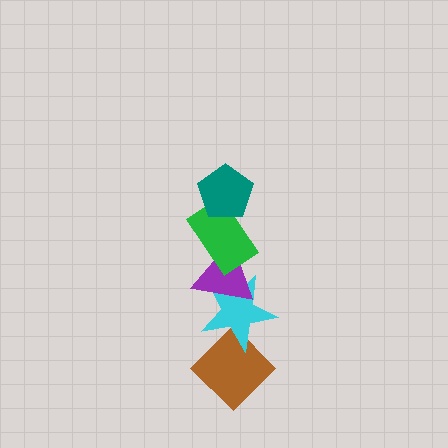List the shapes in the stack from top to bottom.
From top to bottom: the teal pentagon, the green rectangle, the purple triangle, the cyan star, the brown diamond.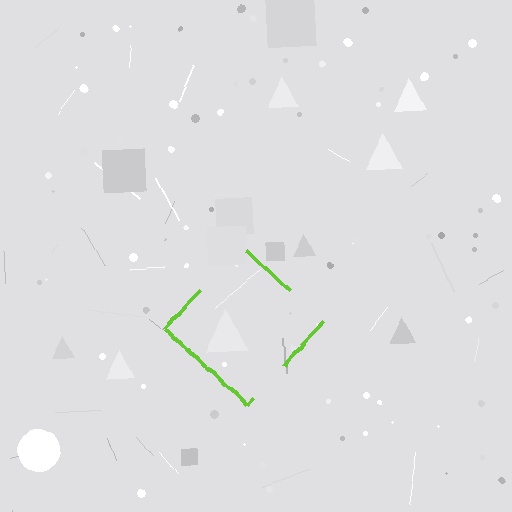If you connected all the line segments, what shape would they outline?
They would outline a diamond.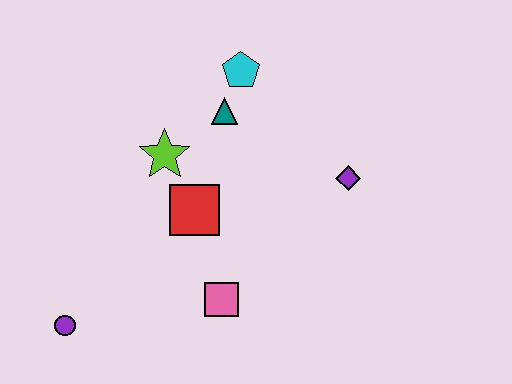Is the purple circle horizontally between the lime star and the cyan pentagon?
No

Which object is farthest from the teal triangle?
The purple circle is farthest from the teal triangle.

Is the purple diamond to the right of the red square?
Yes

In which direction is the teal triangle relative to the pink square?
The teal triangle is above the pink square.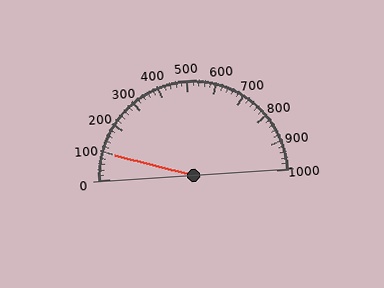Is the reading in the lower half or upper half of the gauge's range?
The reading is in the lower half of the range (0 to 1000).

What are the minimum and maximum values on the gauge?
The gauge ranges from 0 to 1000.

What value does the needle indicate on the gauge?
The needle indicates approximately 100.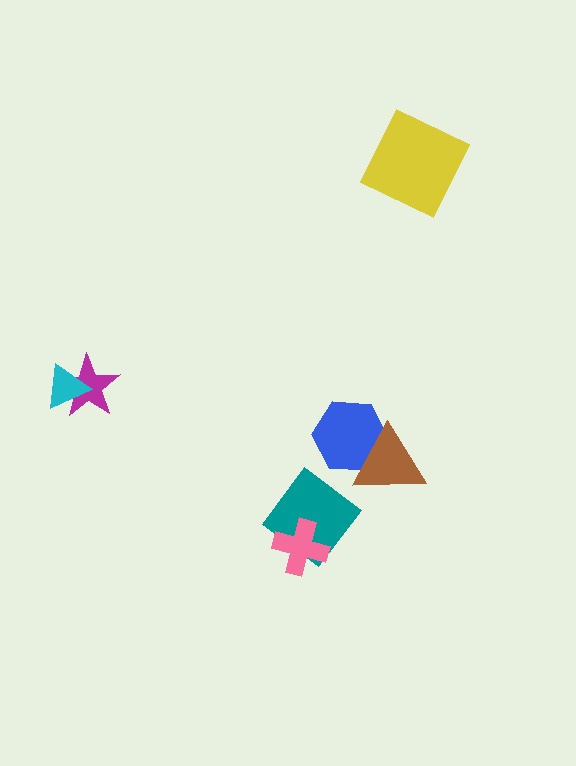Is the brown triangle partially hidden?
No, no other shape covers it.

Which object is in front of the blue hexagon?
The brown triangle is in front of the blue hexagon.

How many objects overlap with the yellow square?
0 objects overlap with the yellow square.